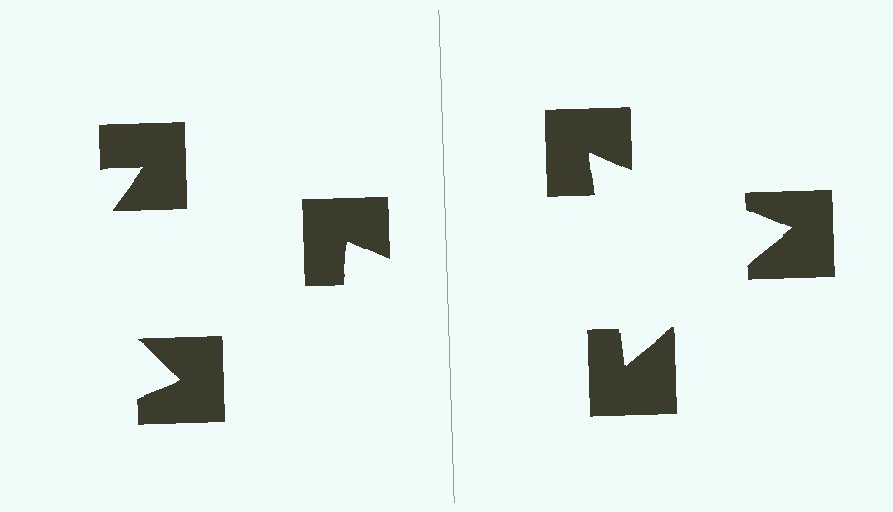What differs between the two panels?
The notched squares are positioned identically on both sides; only the wedge orientations differ. On the right they align to a triangle; on the left they are misaligned.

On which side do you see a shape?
An illusory triangle appears on the right side. On the left side the wedge cuts are rotated, so no coherent shape forms.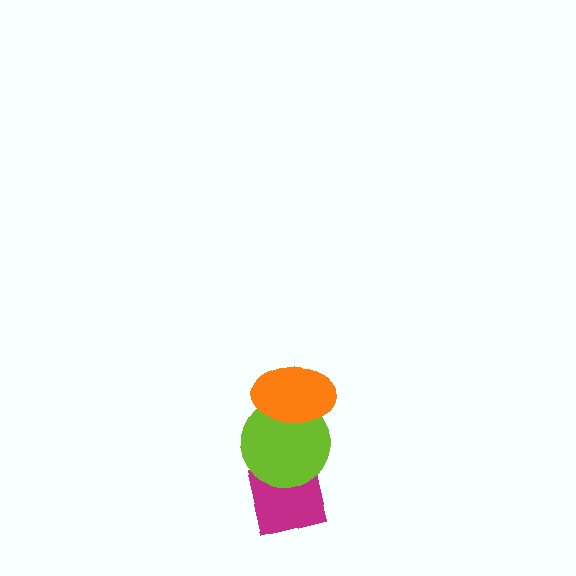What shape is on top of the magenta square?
The lime circle is on top of the magenta square.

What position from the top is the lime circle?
The lime circle is 2nd from the top.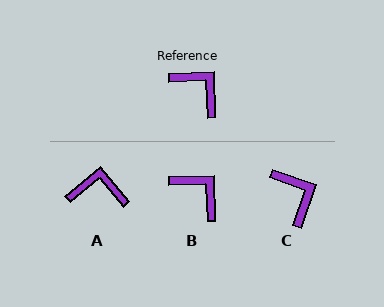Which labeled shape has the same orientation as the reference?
B.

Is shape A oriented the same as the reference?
No, it is off by about 38 degrees.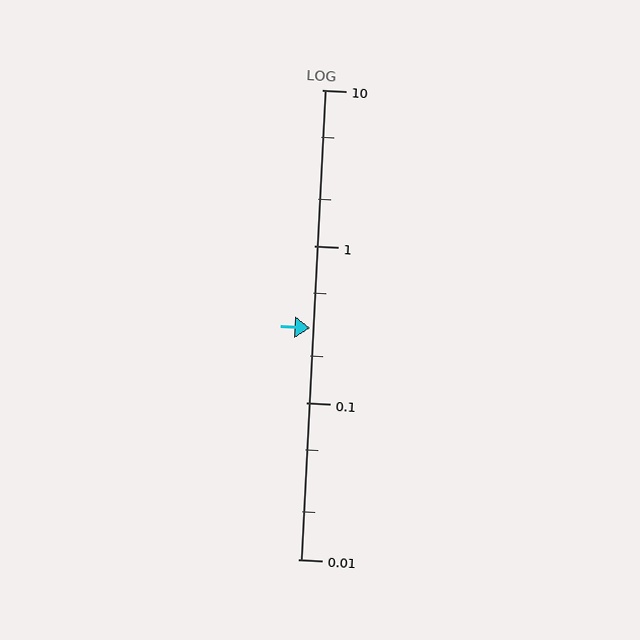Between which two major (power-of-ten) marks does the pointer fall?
The pointer is between 0.1 and 1.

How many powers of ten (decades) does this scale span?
The scale spans 3 decades, from 0.01 to 10.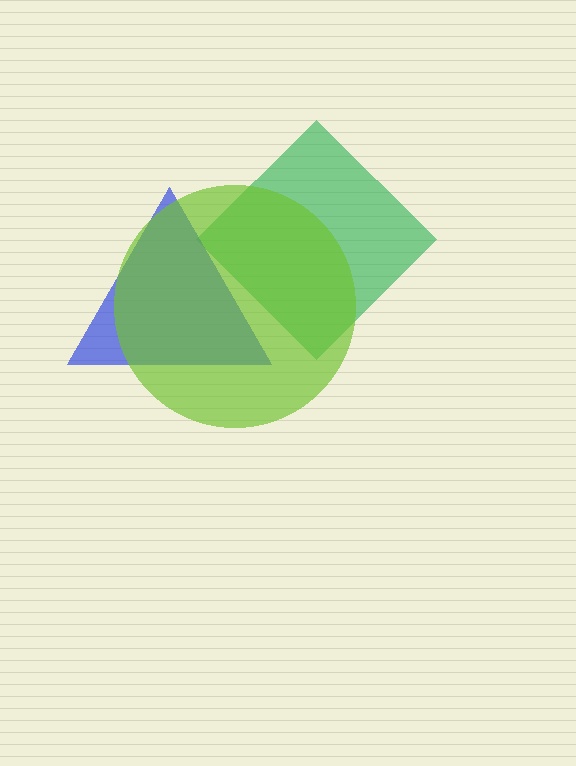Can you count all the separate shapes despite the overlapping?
Yes, there are 3 separate shapes.